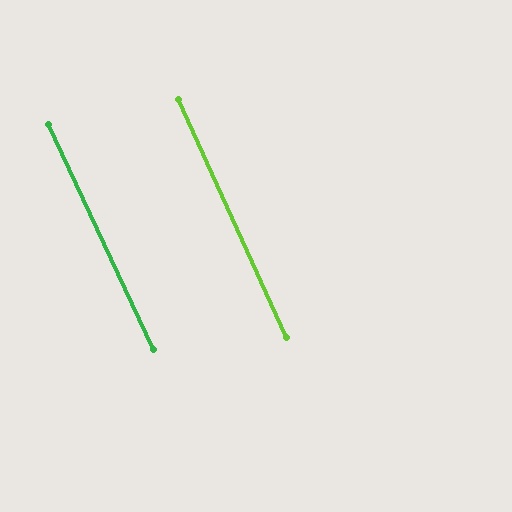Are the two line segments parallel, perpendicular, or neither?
Parallel — their directions differ by only 0.6°.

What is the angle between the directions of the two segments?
Approximately 1 degree.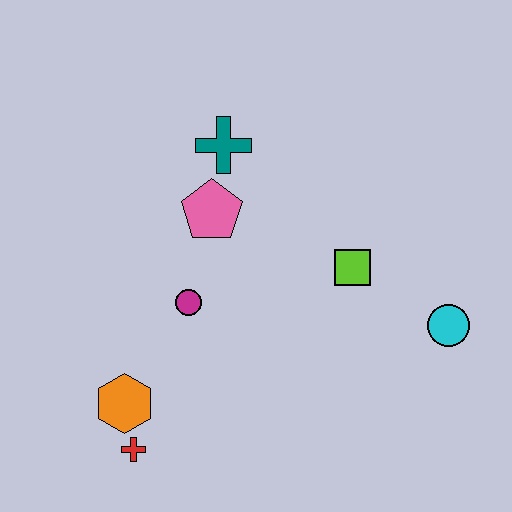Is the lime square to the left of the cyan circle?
Yes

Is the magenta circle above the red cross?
Yes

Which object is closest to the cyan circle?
The lime square is closest to the cyan circle.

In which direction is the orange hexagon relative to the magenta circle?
The orange hexagon is below the magenta circle.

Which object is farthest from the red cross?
The cyan circle is farthest from the red cross.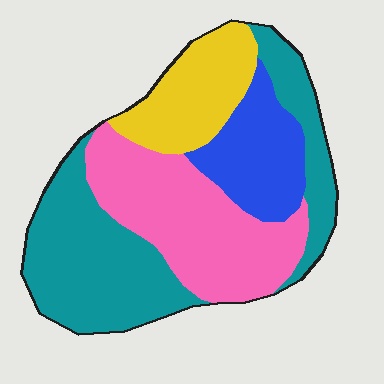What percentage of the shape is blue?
Blue covers roughly 15% of the shape.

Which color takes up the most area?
Teal, at roughly 40%.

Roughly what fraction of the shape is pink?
Pink takes up between a sixth and a third of the shape.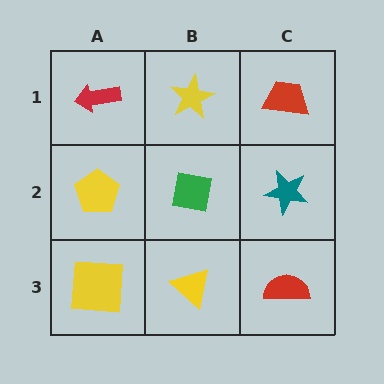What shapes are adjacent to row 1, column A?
A yellow pentagon (row 2, column A), a yellow star (row 1, column B).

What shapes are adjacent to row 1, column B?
A green square (row 2, column B), a red arrow (row 1, column A), a red trapezoid (row 1, column C).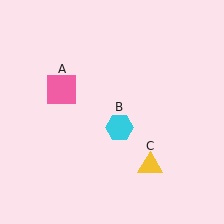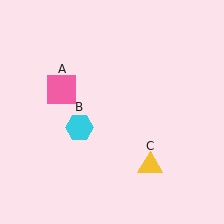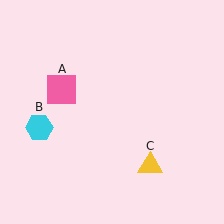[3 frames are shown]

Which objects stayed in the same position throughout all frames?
Pink square (object A) and yellow triangle (object C) remained stationary.